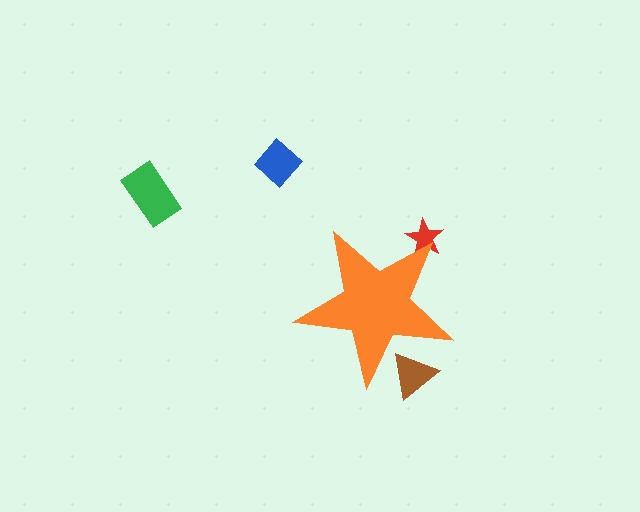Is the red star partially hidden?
Yes, the red star is partially hidden behind the orange star.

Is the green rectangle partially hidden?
No, the green rectangle is fully visible.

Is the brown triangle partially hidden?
Yes, the brown triangle is partially hidden behind the orange star.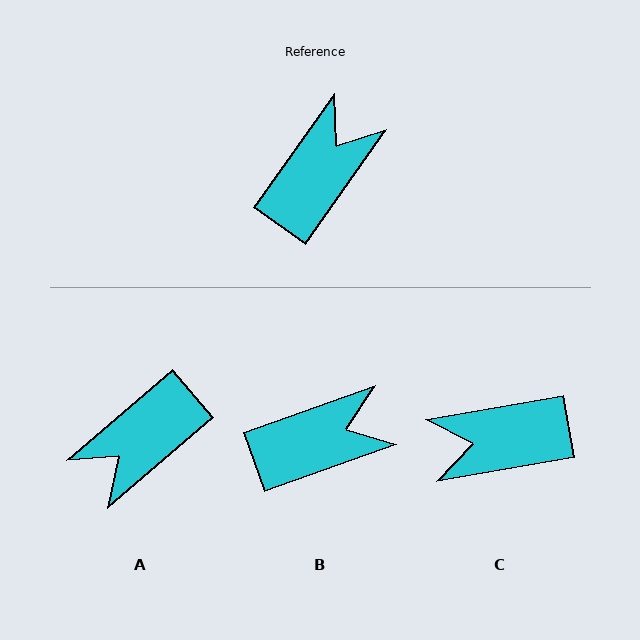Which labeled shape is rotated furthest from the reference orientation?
A, about 166 degrees away.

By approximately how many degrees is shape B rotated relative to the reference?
Approximately 35 degrees clockwise.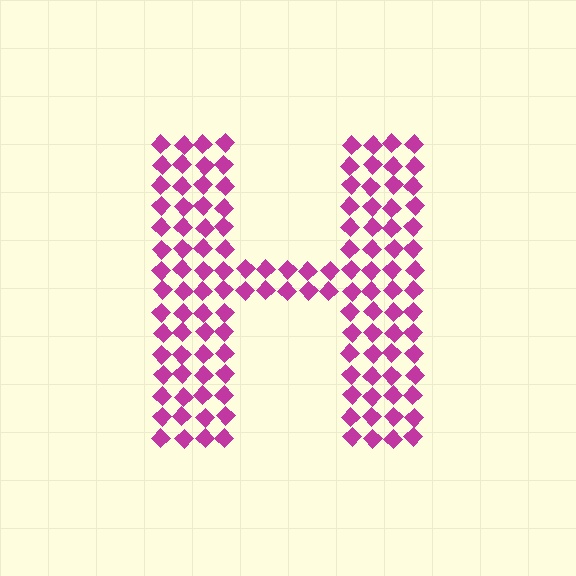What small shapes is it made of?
It is made of small diamonds.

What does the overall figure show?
The overall figure shows the letter H.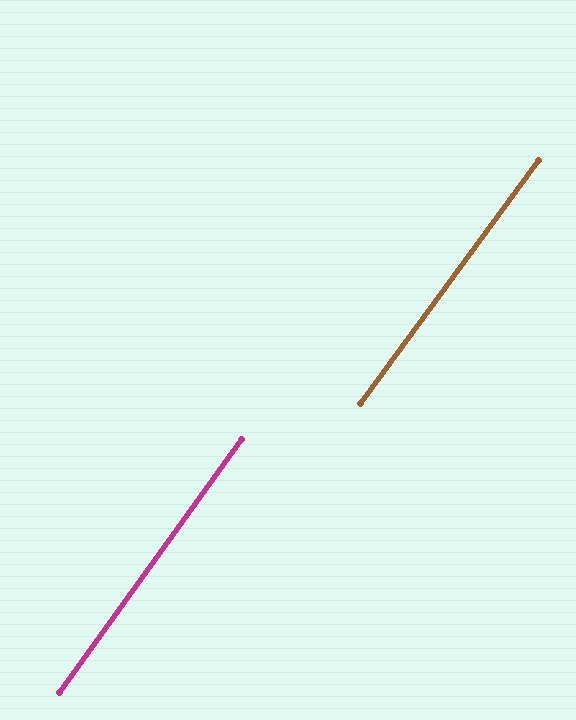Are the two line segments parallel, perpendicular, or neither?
Parallel — their directions differ by only 0.4°.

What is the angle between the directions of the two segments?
Approximately 0 degrees.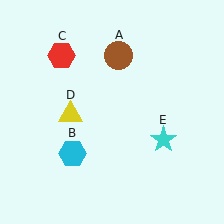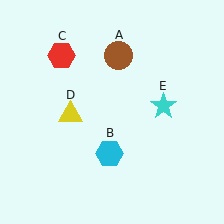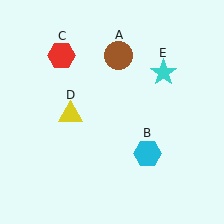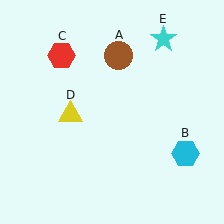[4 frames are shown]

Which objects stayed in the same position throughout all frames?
Brown circle (object A) and red hexagon (object C) and yellow triangle (object D) remained stationary.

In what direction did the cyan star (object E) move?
The cyan star (object E) moved up.